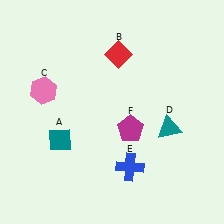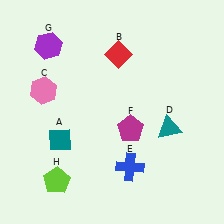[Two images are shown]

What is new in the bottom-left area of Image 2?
A lime pentagon (H) was added in the bottom-left area of Image 2.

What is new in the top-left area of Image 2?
A purple hexagon (G) was added in the top-left area of Image 2.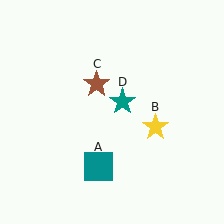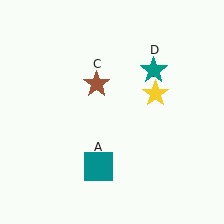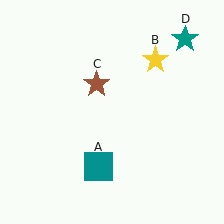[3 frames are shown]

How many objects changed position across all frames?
2 objects changed position: yellow star (object B), teal star (object D).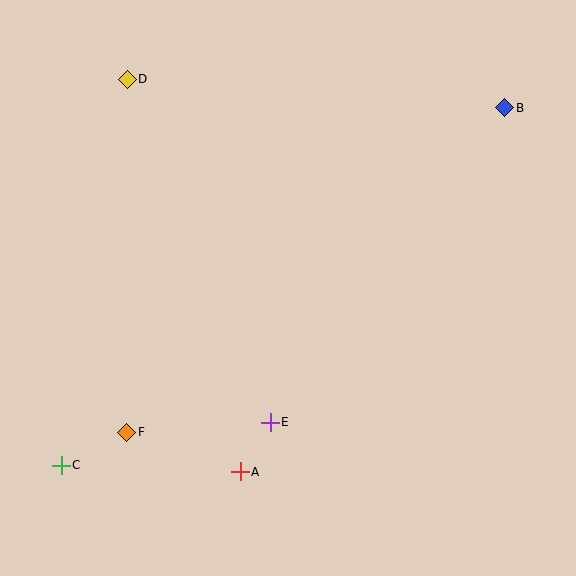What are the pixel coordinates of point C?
Point C is at (61, 465).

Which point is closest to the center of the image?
Point E at (270, 422) is closest to the center.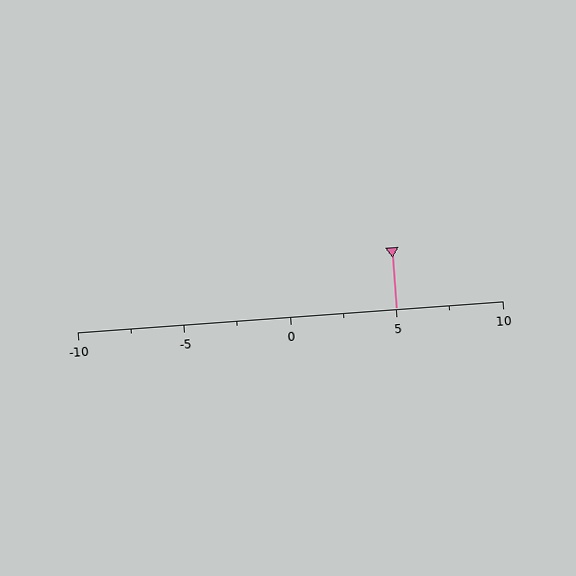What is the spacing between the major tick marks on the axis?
The major ticks are spaced 5 apart.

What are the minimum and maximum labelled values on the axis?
The axis runs from -10 to 10.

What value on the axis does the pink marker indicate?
The marker indicates approximately 5.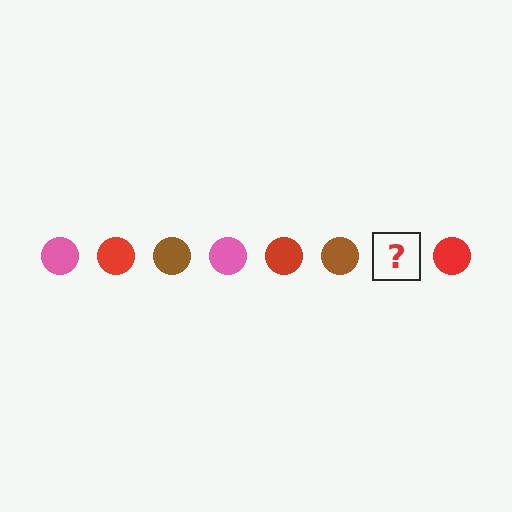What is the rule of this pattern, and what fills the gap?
The rule is that the pattern cycles through pink, red, brown circles. The gap should be filled with a pink circle.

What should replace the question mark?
The question mark should be replaced with a pink circle.